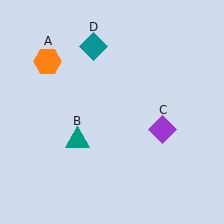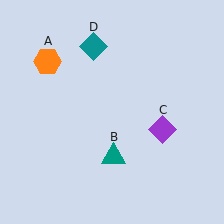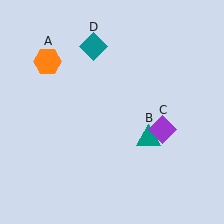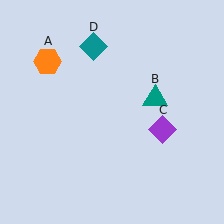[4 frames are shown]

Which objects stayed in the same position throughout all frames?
Orange hexagon (object A) and purple diamond (object C) and teal diamond (object D) remained stationary.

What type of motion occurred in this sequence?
The teal triangle (object B) rotated counterclockwise around the center of the scene.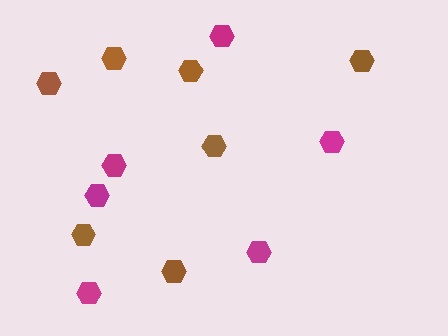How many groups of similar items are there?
There are 2 groups: one group of brown hexagons (7) and one group of magenta hexagons (6).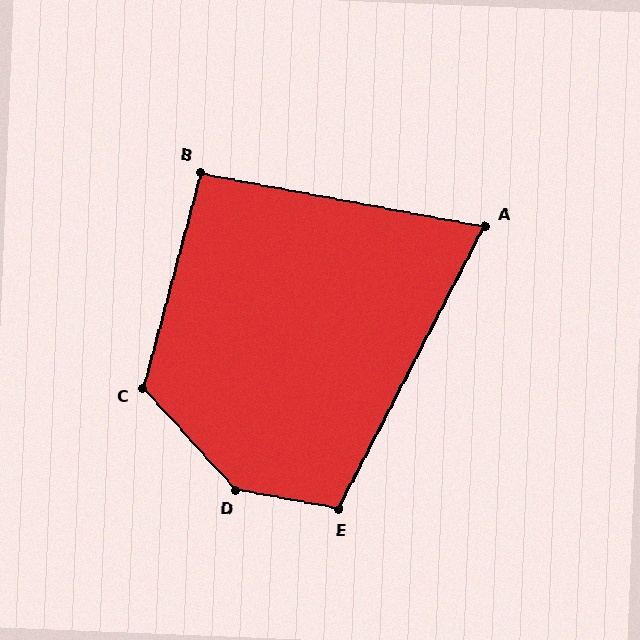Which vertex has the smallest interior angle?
A, at approximately 73 degrees.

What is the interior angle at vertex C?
Approximately 123 degrees (obtuse).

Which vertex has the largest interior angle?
D, at approximately 143 degrees.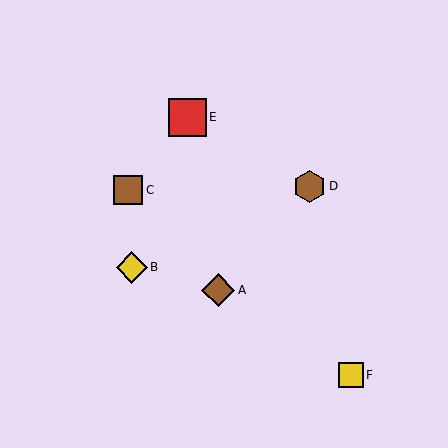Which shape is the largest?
The red square (labeled E) is the largest.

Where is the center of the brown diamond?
The center of the brown diamond is at (218, 290).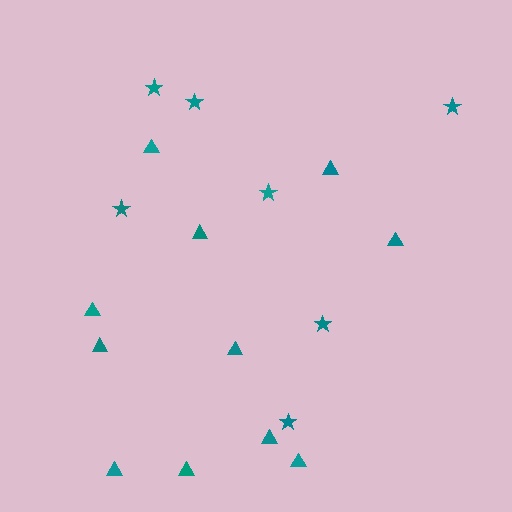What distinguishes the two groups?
There are 2 groups: one group of stars (7) and one group of triangles (11).